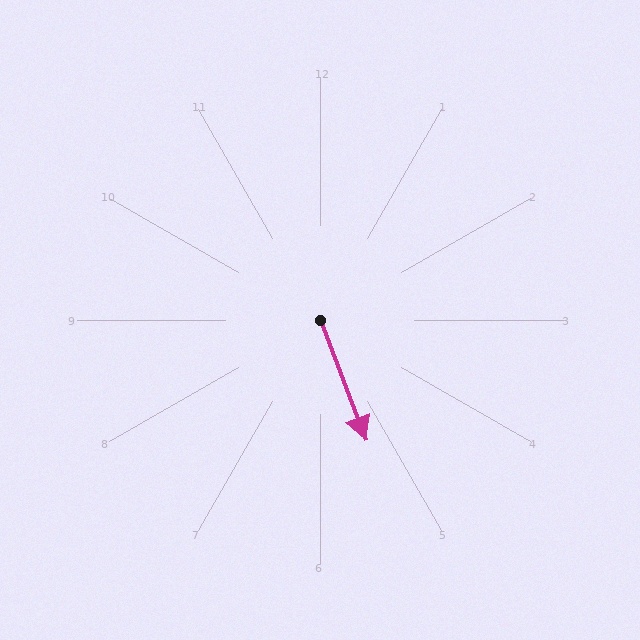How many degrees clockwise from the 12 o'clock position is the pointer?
Approximately 159 degrees.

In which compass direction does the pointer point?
South.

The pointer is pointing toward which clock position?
Roughly 5 o'clock.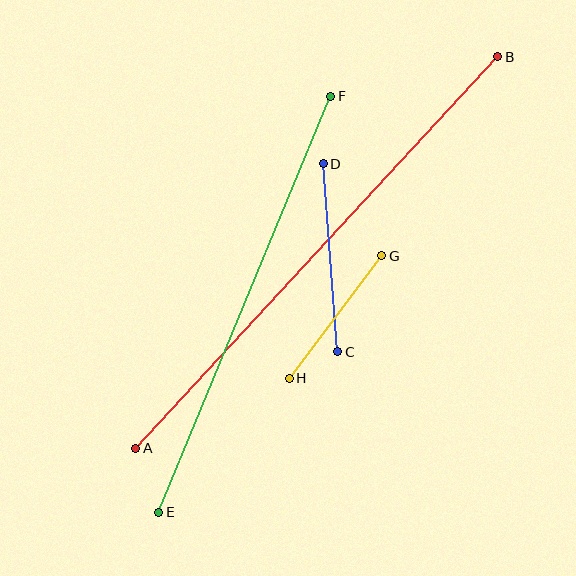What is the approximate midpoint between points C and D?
The midpoint is at approximately (330, 258) pixels.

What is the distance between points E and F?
The distance is approximately 450 pixels.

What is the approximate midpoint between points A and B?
The midpoint is at approximately (317, 252) pixels.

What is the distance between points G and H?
The distance is approximately 154 pixels.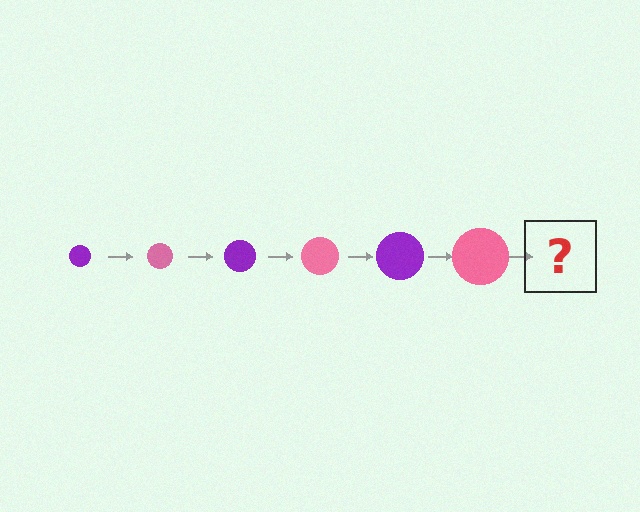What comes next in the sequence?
The next element should be a purple circle, larger than the previous one.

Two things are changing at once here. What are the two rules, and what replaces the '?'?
The two rules are that the circle grows larger each step and the color cycles through purple and pink. The '?' should be a purple circle, larger than the previous one.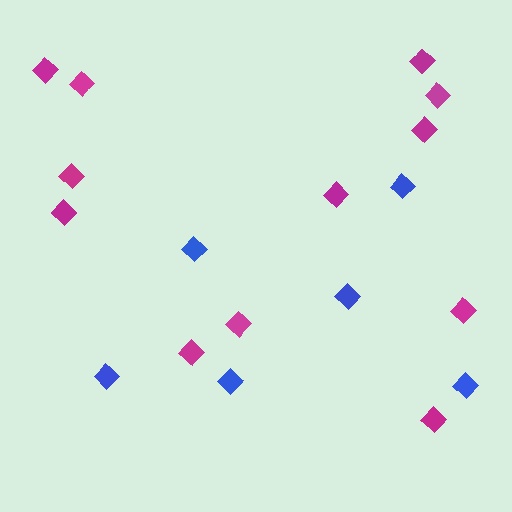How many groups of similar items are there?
There are 2 groups: one group of magenta diamonds (12) and one group of blue diamonds (6).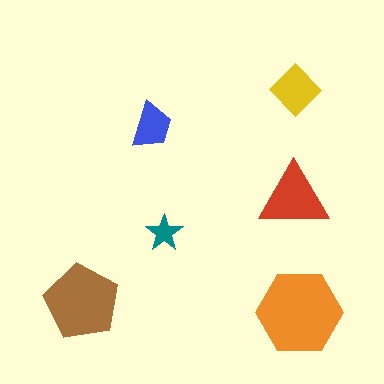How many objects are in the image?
There are 6 objects in the image.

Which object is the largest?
The orange hexagon.